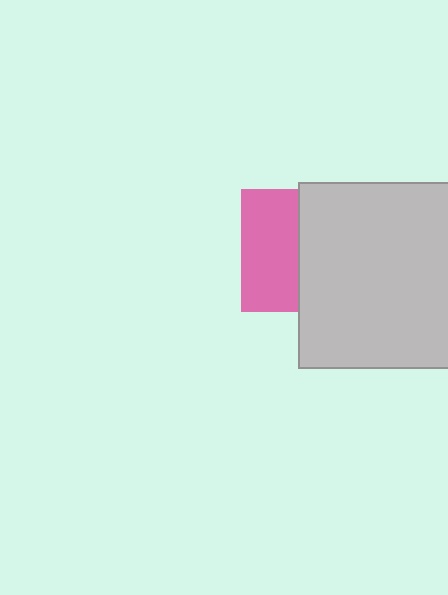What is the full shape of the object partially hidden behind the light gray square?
The partially hidden object is a pink square.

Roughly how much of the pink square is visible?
About half of it is visible (roughly 46%).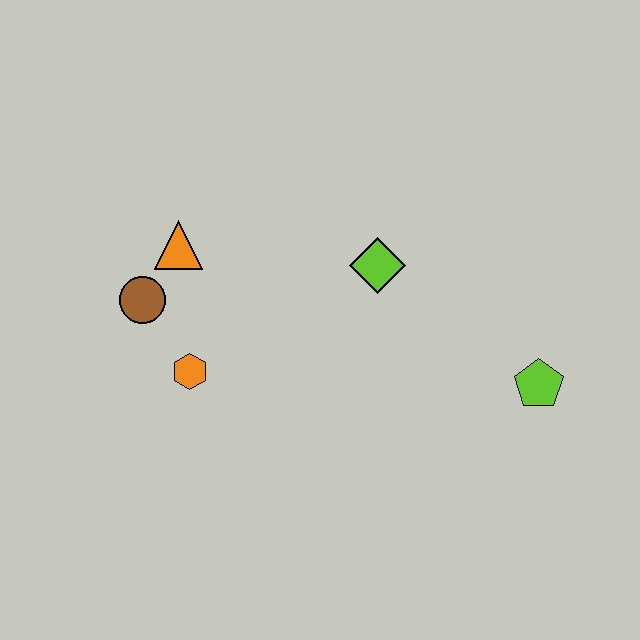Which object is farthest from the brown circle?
The lime pentagon is farthest from the brown circle.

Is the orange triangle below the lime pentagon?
No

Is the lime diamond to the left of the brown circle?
No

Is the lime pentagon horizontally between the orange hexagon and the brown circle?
No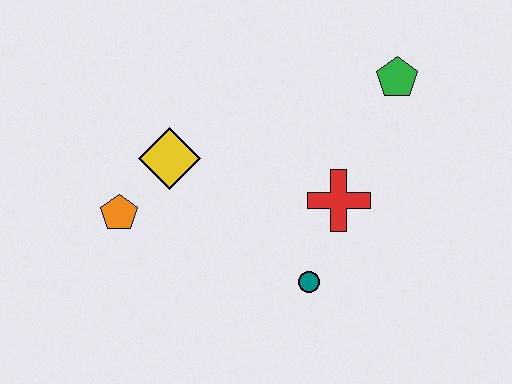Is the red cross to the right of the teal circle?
Yes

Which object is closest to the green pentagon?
The red cross is closest to the green pentagon.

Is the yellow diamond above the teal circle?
Yes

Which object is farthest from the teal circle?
The green pentagon is farthest from the teal circle.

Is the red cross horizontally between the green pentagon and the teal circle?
Yes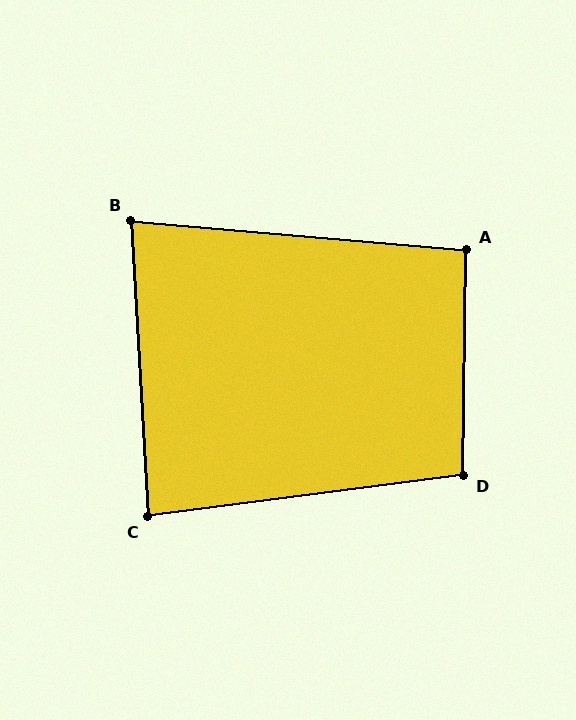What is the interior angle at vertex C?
Approximately 86 degrees (approximately right).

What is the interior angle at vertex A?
Approximately 94 degrees (approximately right).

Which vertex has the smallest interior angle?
B, at approximately 82 degrees.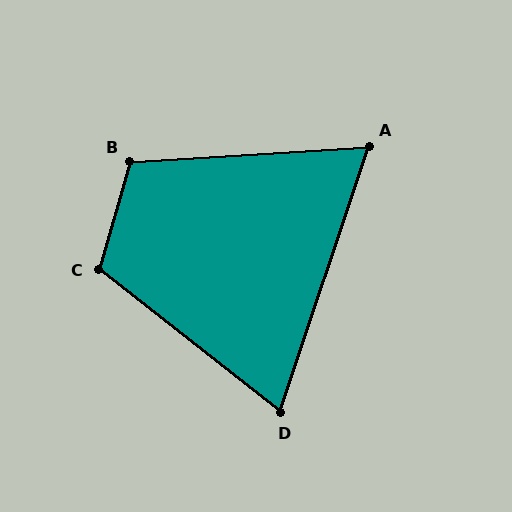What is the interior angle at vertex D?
Approximately 70 degrees (acute).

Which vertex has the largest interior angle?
C, at approximately 112 degrees.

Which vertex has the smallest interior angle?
A, at approximately 68 degrees.